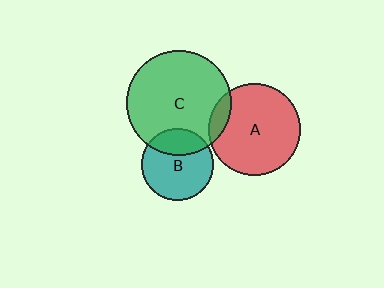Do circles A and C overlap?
Yes.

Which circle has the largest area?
Circle C (green).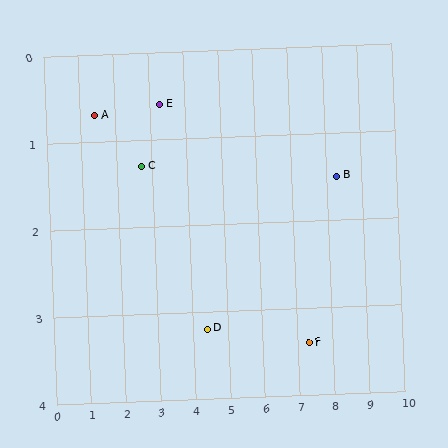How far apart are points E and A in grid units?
Points E and A are about 1.9 grid units apart.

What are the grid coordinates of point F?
Point F is at approximately (7.3, 3.4).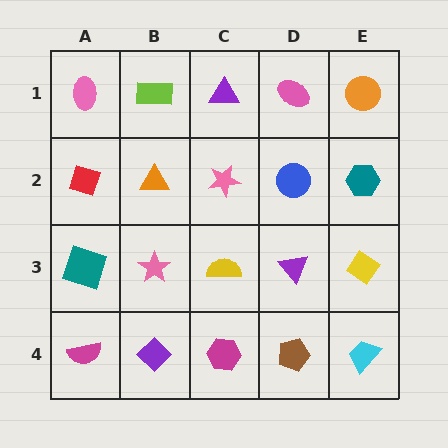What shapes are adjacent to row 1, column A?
A red diamond (row 2, column A), a lime rectangle (row 1, column B).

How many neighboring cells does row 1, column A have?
2.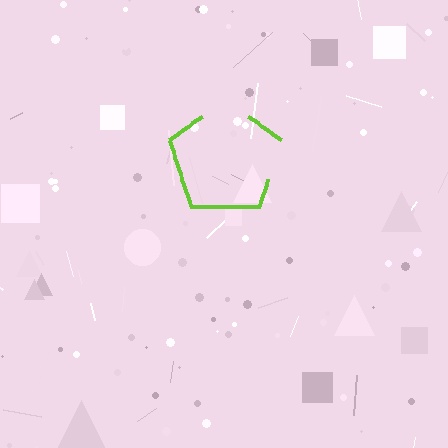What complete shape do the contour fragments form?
The contour fragments form a pentagon.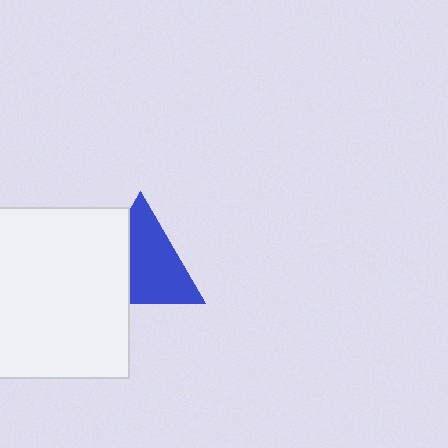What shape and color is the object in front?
The object in front is a white square.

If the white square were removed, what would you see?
You would see the complete blue triangle.